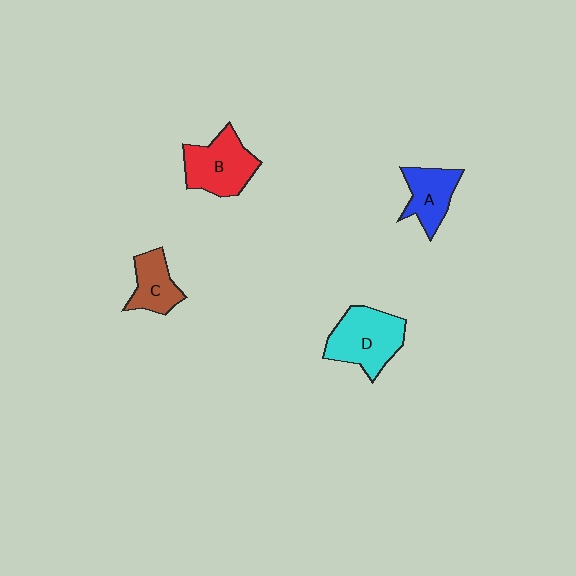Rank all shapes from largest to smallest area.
From largest to smallest: D (cyan), B (red), A (blue), C (brown).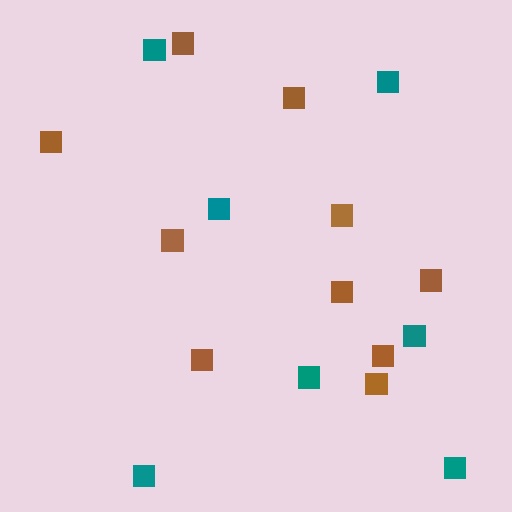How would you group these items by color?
There are 2 groups: one group of brown squares (10) and one group of teal squares (7).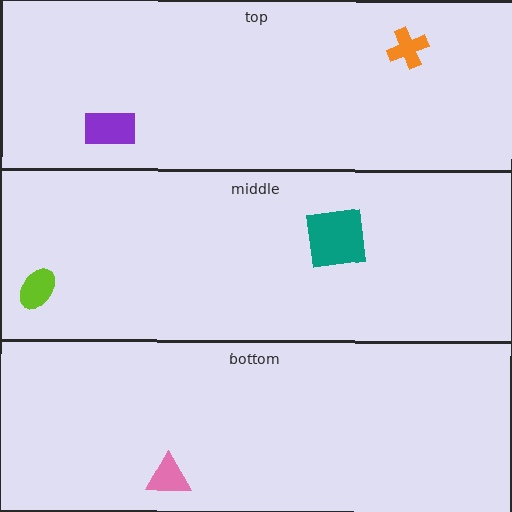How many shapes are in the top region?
2.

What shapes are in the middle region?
The teal square, the lime ellipse.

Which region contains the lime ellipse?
The middle region.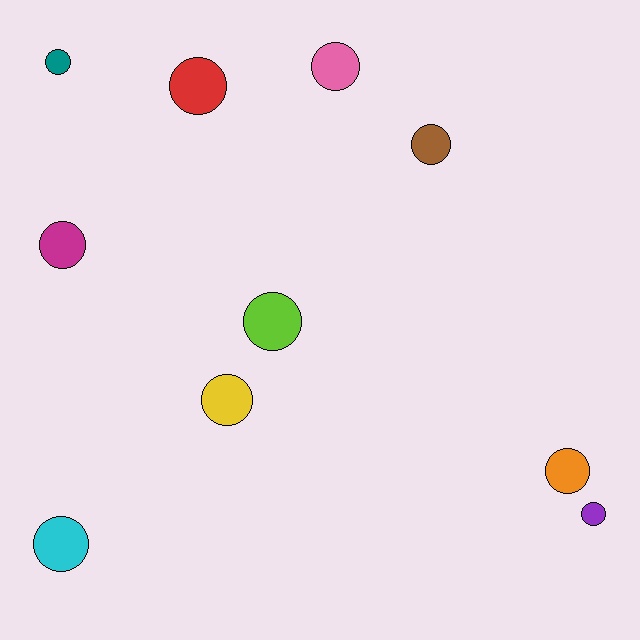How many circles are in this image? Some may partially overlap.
There are 10 circles.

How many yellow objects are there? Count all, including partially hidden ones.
There is 1 yellow object.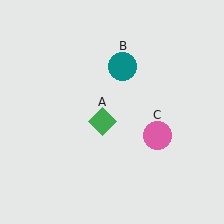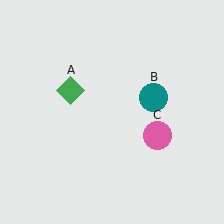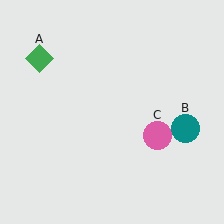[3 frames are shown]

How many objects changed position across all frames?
2 objects changed position: green diamond (object A), teal circle (object B).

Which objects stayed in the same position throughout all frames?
Pink circle (object C) remained stationary.